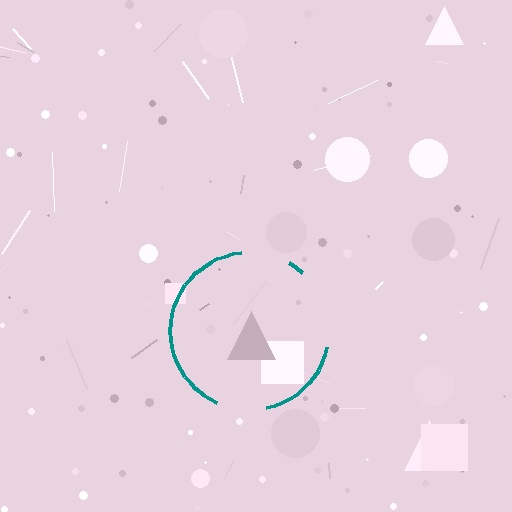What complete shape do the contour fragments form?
The contour fragments form a circle.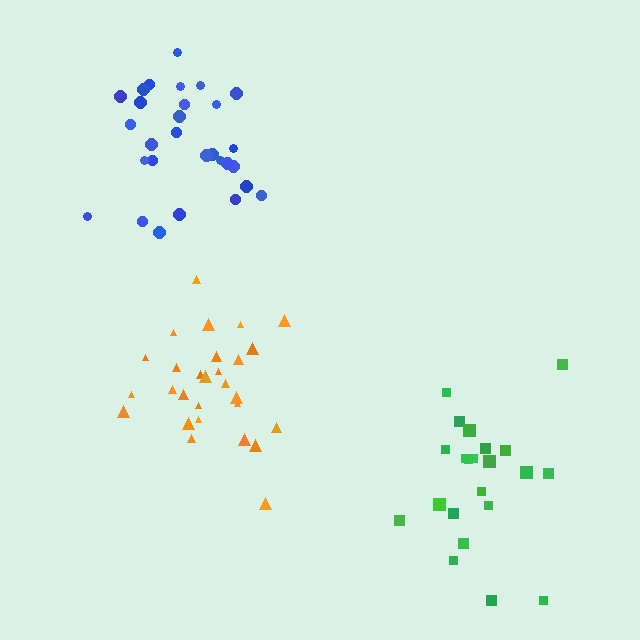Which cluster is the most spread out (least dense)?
Green.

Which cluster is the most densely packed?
Blue.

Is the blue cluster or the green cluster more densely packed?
Blue.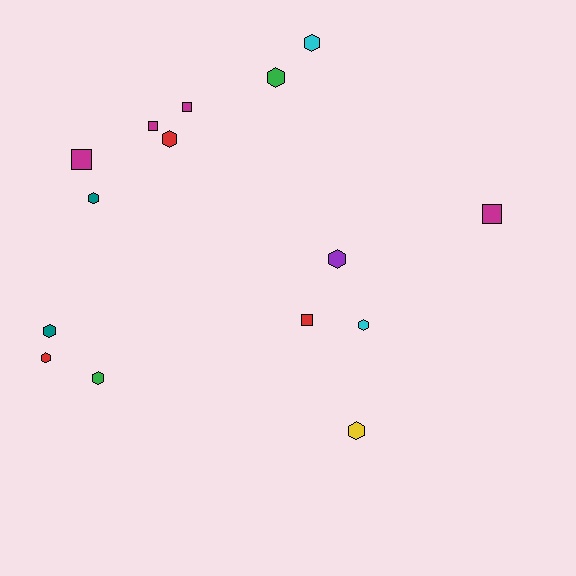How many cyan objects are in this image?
There are 2 cyan objects.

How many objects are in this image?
There are 15 objects.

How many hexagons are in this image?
There are 10 hexagons.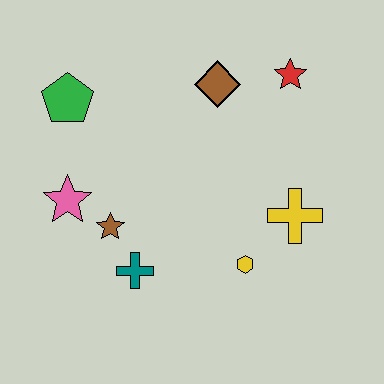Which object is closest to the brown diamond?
The red star is closest to the brown diamond.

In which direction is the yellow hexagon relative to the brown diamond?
The yellow hexagon is below the brown diamond.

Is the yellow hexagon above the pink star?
No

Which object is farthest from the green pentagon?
The yellow cross is farthest from the green pentagon.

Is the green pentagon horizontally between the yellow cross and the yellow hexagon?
No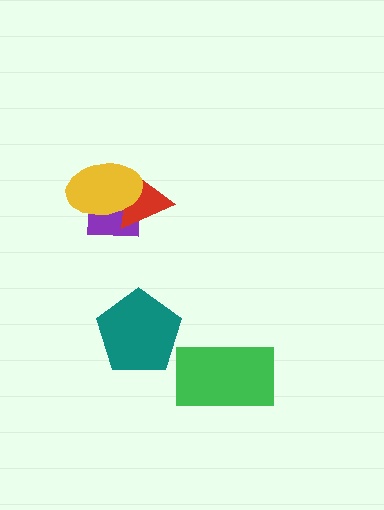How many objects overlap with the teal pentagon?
0 objects overlap with the teal pentagon.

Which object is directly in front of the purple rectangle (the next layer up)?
The red triangle is directly in front of the purple rectangle.